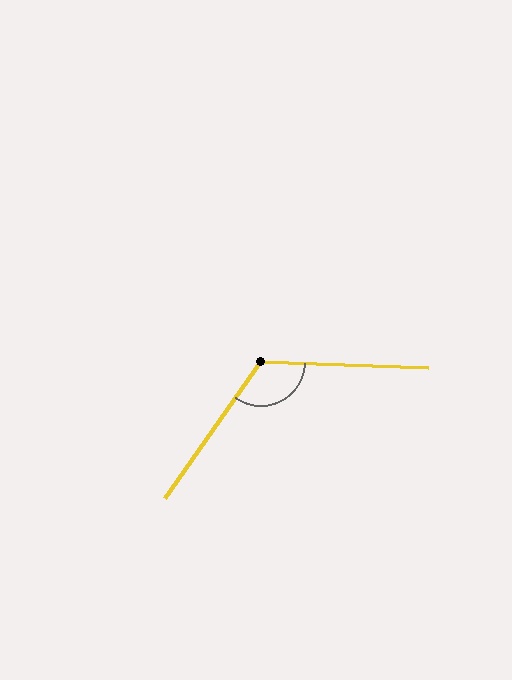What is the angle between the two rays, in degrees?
Approximately 123 degrees.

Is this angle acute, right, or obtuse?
It is obtuse.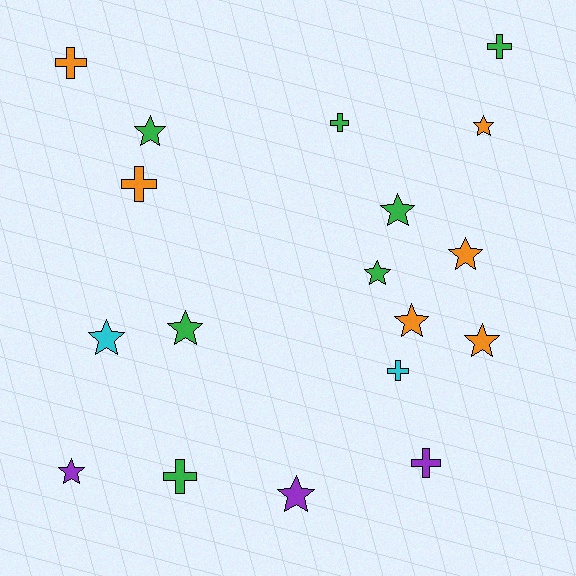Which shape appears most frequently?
Star, with 11 objects.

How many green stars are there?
There are 4 green stars.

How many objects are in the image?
There are 18 objects.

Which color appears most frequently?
Green, with 7 objects.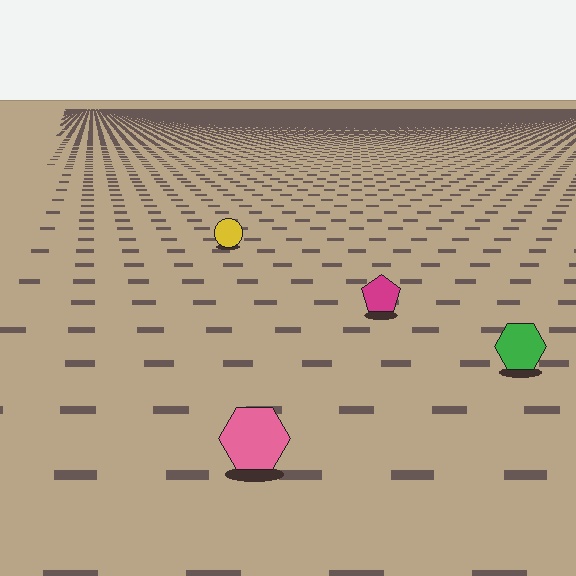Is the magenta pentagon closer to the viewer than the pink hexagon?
No. The pink hexagon is closer — you can tell from the texture gradient: the ground texture is coarser near it.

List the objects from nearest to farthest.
From nearest to farthest: the pink hexagon, the green hexagon, the magenta pentagon, the yellow circle.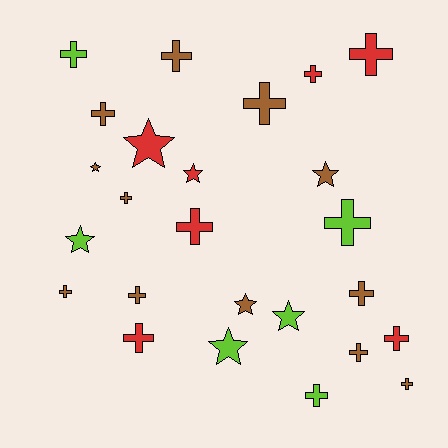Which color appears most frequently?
Brown, with 12 objects.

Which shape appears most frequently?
Cross, with 17 objects.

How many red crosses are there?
There are 5 red crosses.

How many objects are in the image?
There are 25 objects.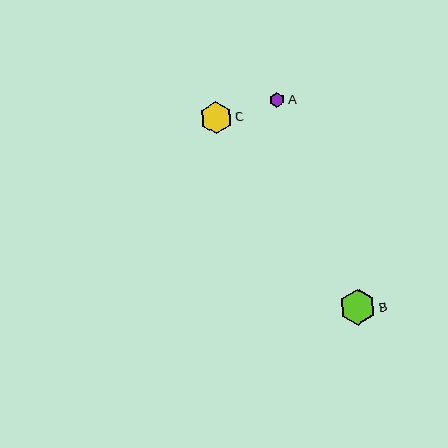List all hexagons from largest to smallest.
From largest to smallest: B, C, A.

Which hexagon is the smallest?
Hexagon A is the smallest with a size of approximately 16 pixels.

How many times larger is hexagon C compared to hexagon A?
Hexagon C is approximately 2.1 times the size of hexagon A.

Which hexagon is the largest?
Hexagon B is the largest with a size of approximately 36 pixels.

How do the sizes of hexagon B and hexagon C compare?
Hexagon B and hexagon C are approximately the same size.